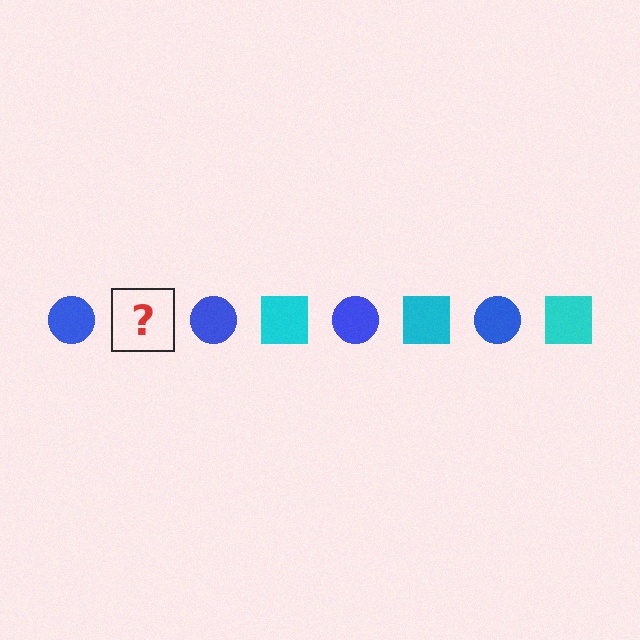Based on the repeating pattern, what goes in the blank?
The blank should be a cyan square.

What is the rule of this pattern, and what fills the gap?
The rule is that the pattern alternates between blue circle and cyan square. The gap should be filled with a cyan square.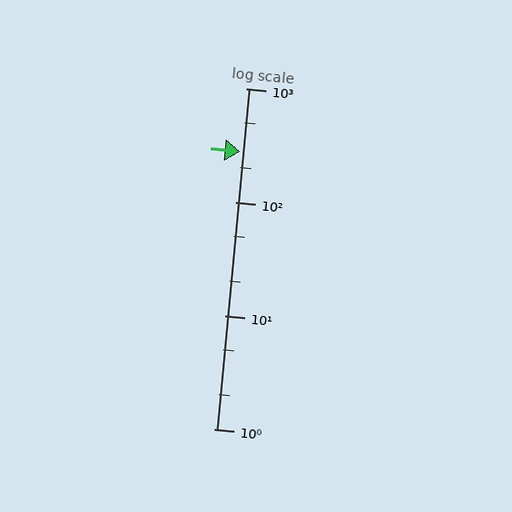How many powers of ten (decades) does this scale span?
The scale spans 3 decades, from 1 to 1000.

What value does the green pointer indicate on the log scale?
The pointer indicates approximately 280.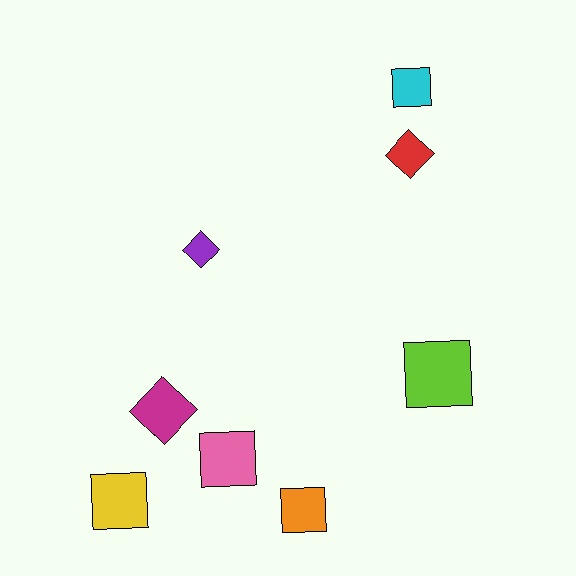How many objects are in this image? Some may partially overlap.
There are 8 objects.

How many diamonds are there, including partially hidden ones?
There are 3 diamonds.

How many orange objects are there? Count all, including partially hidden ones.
There is 1 orange object.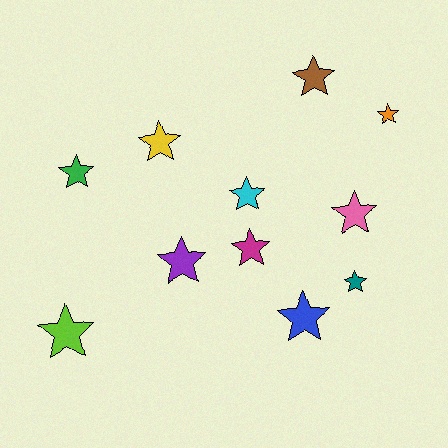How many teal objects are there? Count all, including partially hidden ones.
There is 1 teal object.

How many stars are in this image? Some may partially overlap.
There are 11 stars.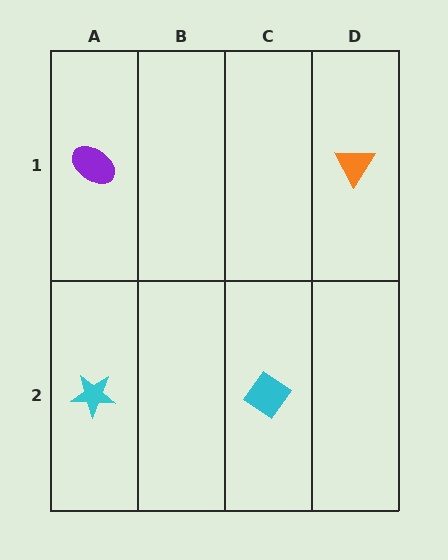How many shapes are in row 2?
2 shapes.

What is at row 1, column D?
An orange triangle.